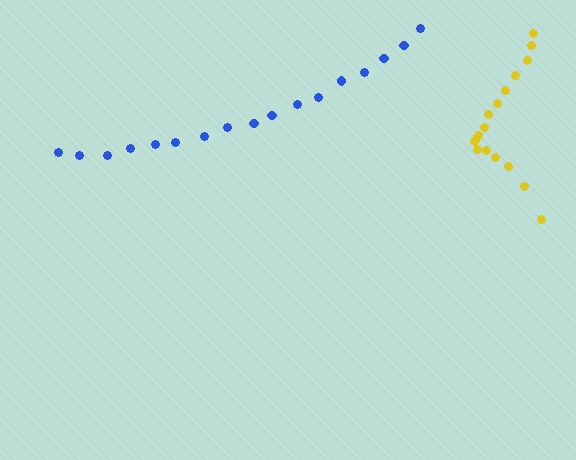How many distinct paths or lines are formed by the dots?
There are 2 distinct paths.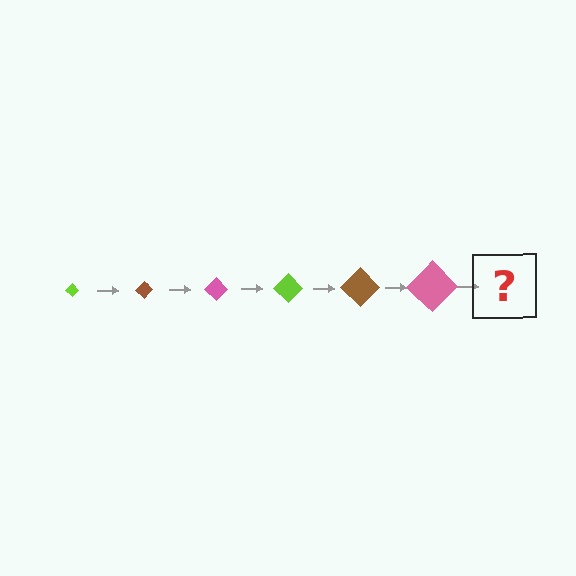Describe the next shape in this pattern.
It should be a lime diamond, larger than the previous one.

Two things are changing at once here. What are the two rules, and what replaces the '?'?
The two rules are that the diamond grows larger each step and the color cycles through lime, brown, and pink. The '?' should be a lime diamond, larger than the previous one.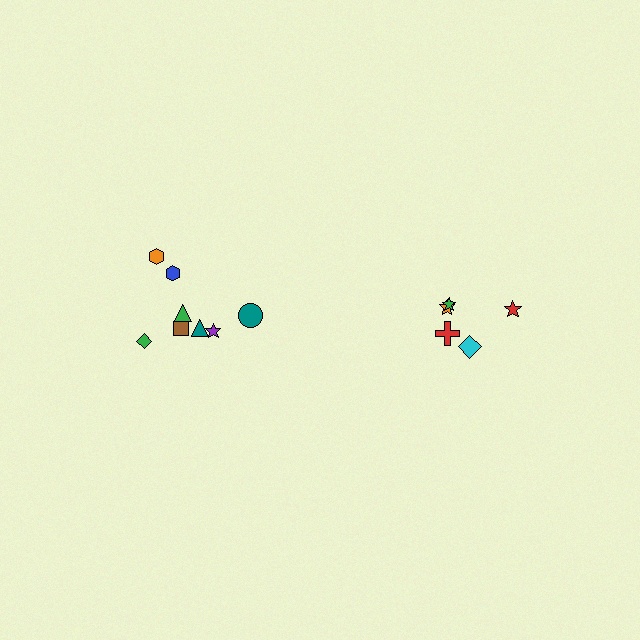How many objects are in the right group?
There are 5 objects.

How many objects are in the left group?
There are 8 objects.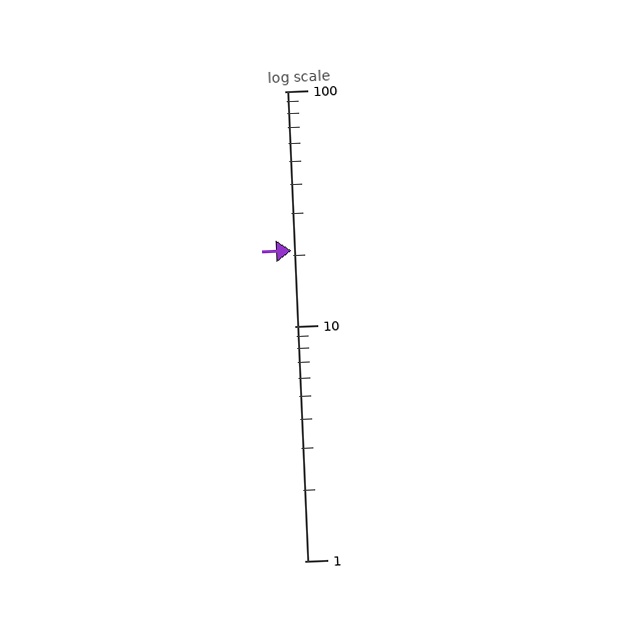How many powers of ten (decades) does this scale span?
The scale spans 2 decades, from 1 to 100.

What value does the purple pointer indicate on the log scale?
The pointer indicates approximately 21.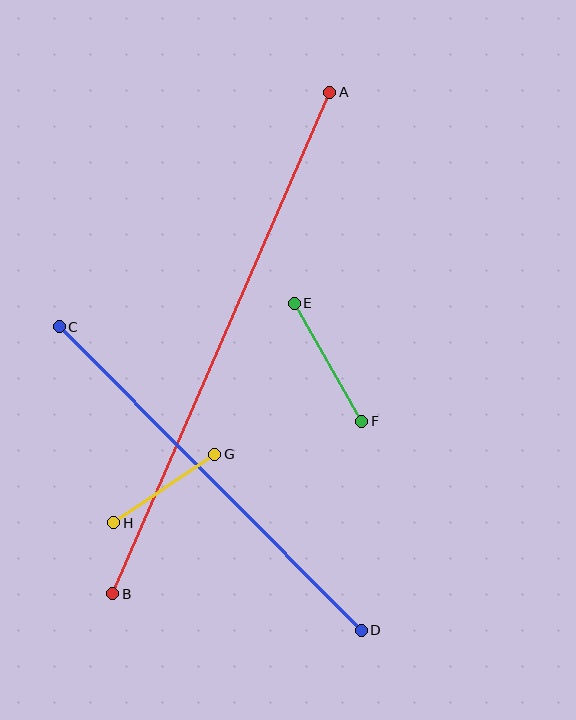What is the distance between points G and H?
The distance is approximately 122 pixels.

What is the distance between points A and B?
The distance is approximately 546 pixels.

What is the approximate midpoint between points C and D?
The midpoint is at approximately (210, 478) pixels.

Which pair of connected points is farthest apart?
Points A and B are farthest apart.